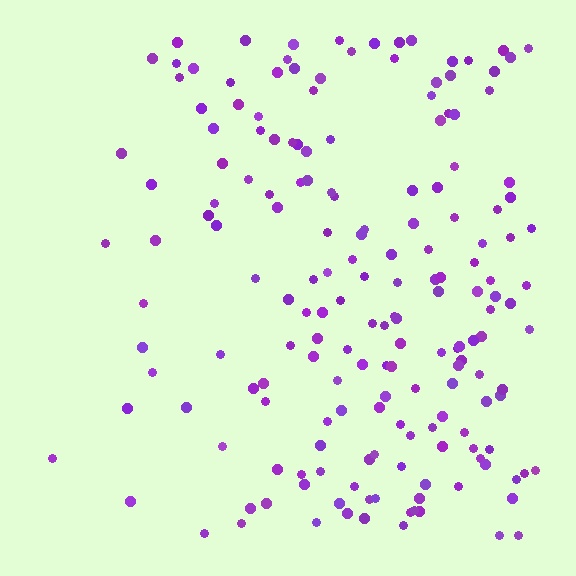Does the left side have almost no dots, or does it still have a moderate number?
Still a moderate number, just noticeably fewer than the right.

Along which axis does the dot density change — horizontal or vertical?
Horizontal.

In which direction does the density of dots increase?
From left to right, with the right side densest.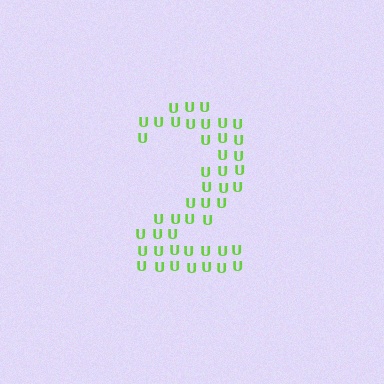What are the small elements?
The small elements are letter U's.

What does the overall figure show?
The overall figure shows the digit 2.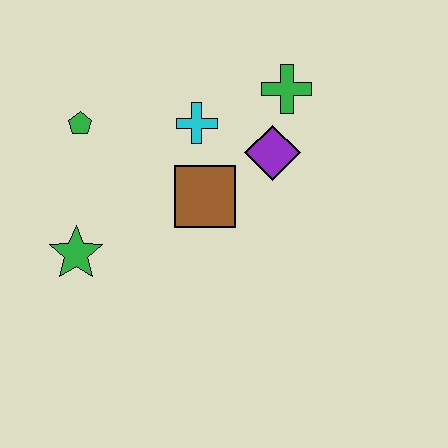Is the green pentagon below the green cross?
Yes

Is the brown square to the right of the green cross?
No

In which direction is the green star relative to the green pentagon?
The green star is below the green pentagon.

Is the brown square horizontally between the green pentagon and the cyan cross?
No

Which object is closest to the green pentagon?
The cyan cross is closest to the green pentagon.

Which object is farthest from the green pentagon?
The green cross is farthest from the green pentagon.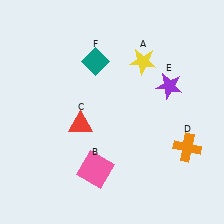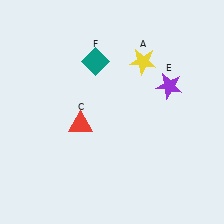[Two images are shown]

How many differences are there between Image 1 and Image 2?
There are 2 differences between the two images.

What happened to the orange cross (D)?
The orange cross (D) was removed in Image 2. It was in the bottom-right area of Image 1.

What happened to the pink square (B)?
The pink square (B) was removed in Image 2. It was in the bottom-left area of Image 1.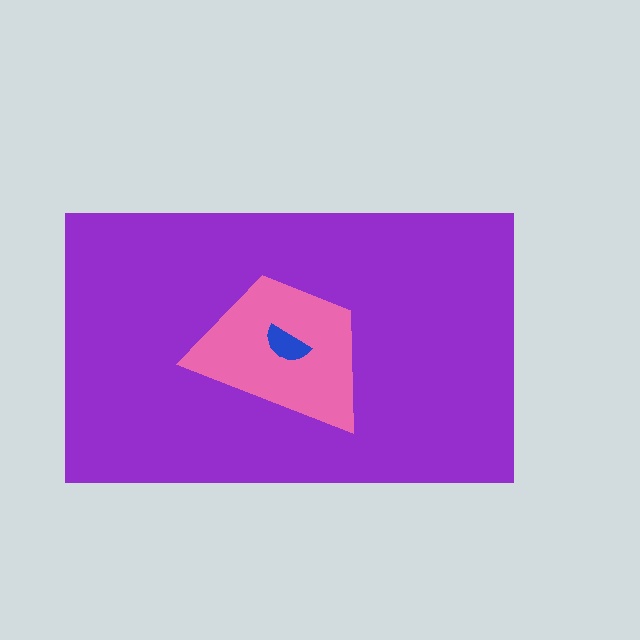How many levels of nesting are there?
3.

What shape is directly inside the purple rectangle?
The pink trapezoid.